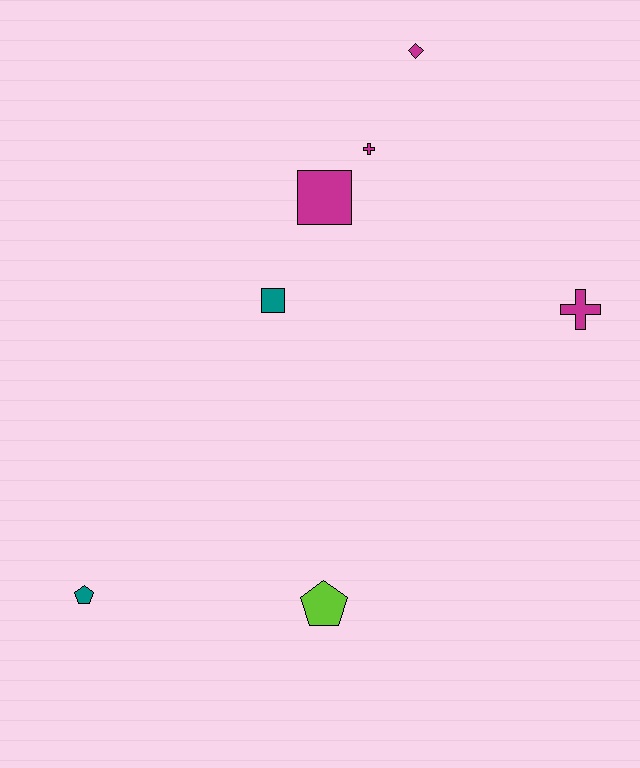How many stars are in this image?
There are no stars.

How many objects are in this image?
There are 7 objects.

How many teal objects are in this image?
There are 2 teal objects.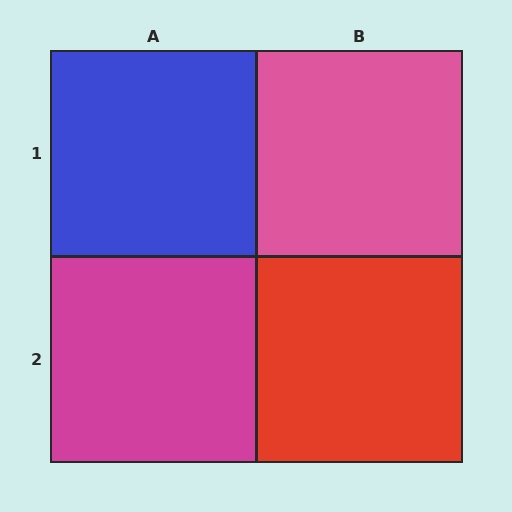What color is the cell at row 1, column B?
Pink.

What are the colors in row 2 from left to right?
Magenta, red.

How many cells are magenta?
1 cell is magenta.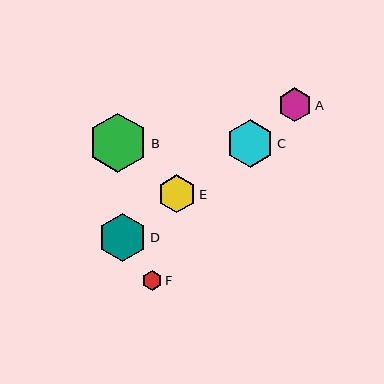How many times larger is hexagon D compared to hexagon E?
Hexagon D is approximately 1.3 times the size of hexagon E.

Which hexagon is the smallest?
Hexagon F is the smallest with a size of approximately 20 pixels.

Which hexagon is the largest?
Hexagon B is the largest with a size of approximately 59 pixels.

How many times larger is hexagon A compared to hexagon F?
Hexagon A is approximately 1.7 times the size of hexagon F.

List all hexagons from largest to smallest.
From largest to smallest: B, D, C, E, A, F.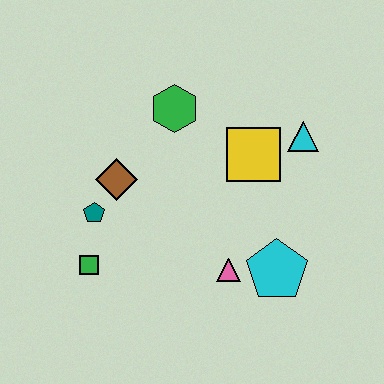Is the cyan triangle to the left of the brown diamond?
No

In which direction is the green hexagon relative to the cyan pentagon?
The green hexagon is above the cyan pentagon.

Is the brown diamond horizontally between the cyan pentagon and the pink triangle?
No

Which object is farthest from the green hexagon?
The cyan pentagon is farthest from the green hexagon.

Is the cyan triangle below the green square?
No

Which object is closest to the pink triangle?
The cyan pentagon is closest to the pink triangle.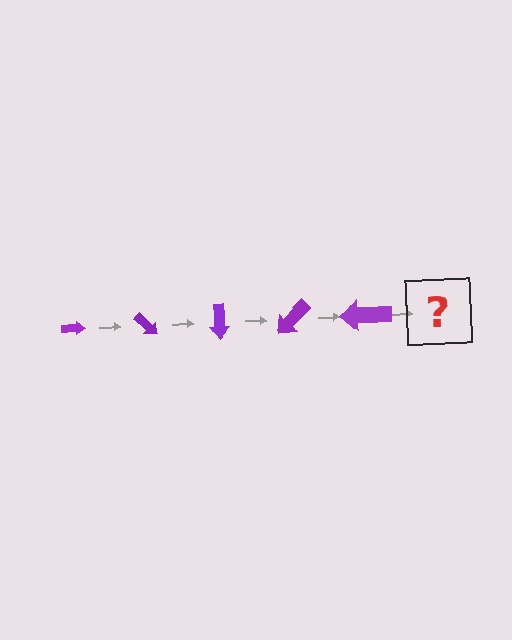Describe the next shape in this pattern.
It should be an arrow, larger than the previous one and rotated 225 degrees from the start.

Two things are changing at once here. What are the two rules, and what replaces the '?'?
The two rules are that the arrow grows larger each step and it rotates 45 degrees each step. The '?' should be an arrow, larger than the previous one and rotated 225 degrees from the start.